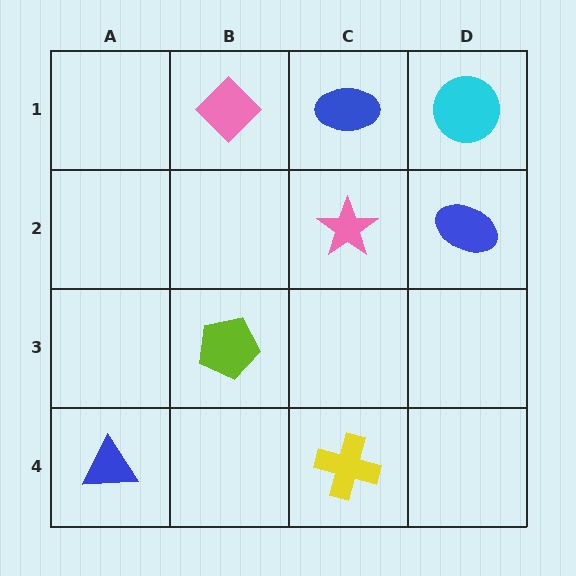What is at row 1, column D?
A cyan circle.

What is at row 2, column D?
A blue ellipse.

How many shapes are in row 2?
2 shapes.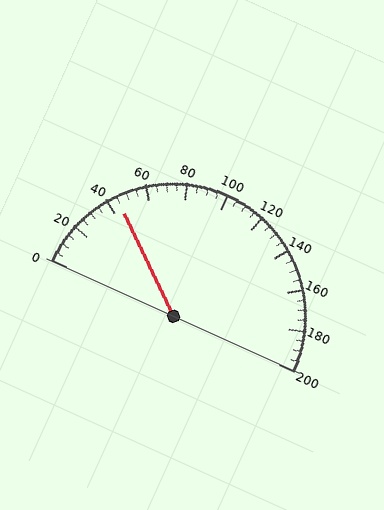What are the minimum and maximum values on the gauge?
The gauge ranges from 0 to 200.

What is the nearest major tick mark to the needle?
The nearest major tick mark is 40.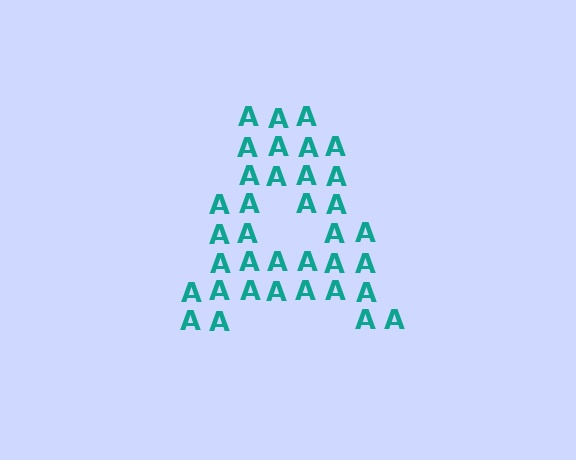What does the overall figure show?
The overall figure shows the letter A.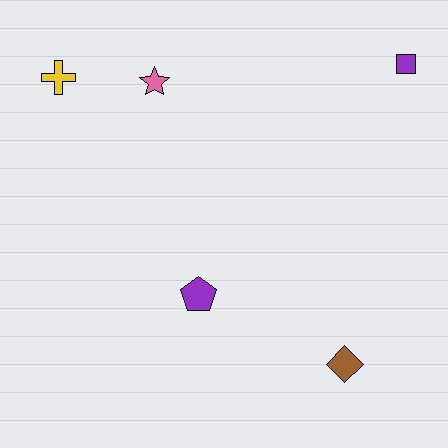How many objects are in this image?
There are 5 objects.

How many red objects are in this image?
There are no red objects.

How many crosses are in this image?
There is 1 cross.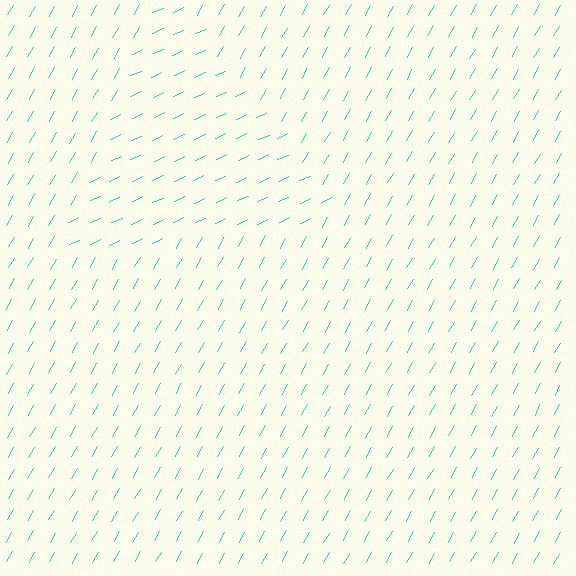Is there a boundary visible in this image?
Yes, there is a texture boundary formed by a change in line orientation.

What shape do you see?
I see a triangle.